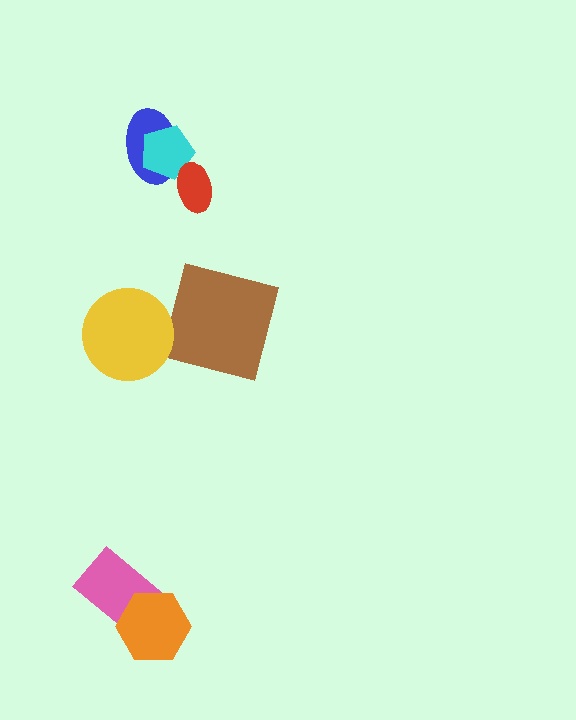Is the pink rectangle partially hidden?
Yes, it is partially covered by another shape.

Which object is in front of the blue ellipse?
The cyan pentagon is in front of the blue ellipse.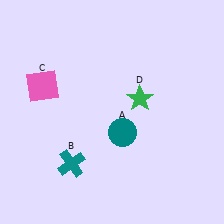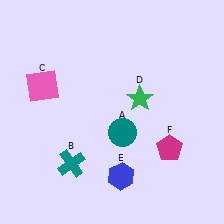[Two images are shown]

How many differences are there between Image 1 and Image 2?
There are 2 differences between the two images.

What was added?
A blue hexagon (E), a magenta pentagon (F) were added in Image 2.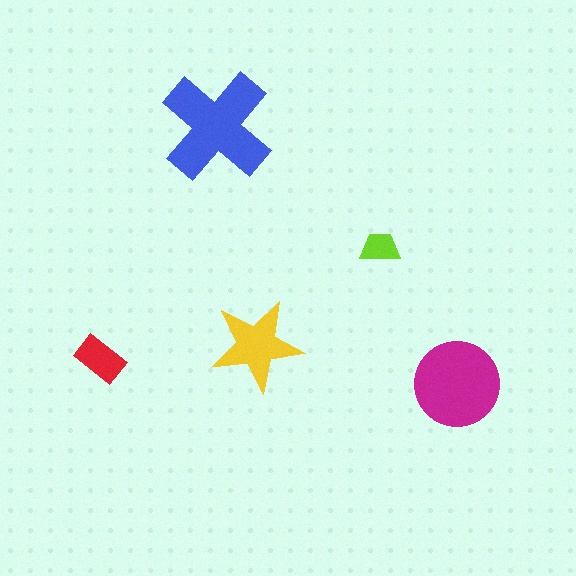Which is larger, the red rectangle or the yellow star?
The yellow star.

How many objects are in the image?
There are 5 objects in the image.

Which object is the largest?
The blue cross.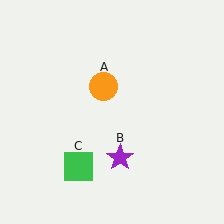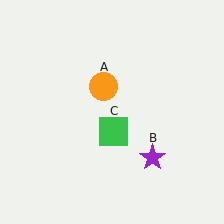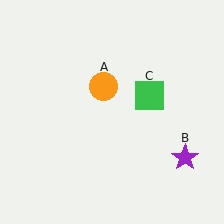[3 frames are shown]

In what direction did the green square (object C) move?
The green square (object C) moved up and to the right.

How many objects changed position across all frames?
2 objects changed position: purple star (object B), green square (object C).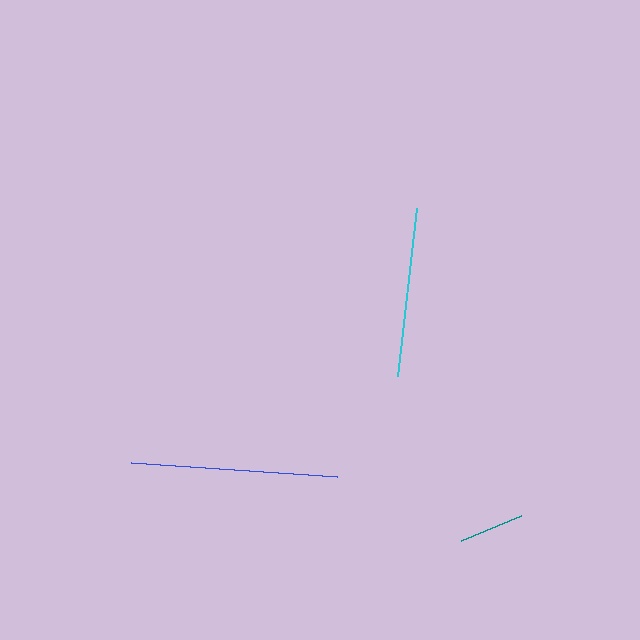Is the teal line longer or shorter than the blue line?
The blue line is longer than the teal line.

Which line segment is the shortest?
The teal line is the shortest at approximately 65 pixels.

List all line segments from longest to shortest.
From longest to shortest: blue, cyan, teal.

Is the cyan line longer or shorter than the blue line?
The blue line is longer than the cyan line.